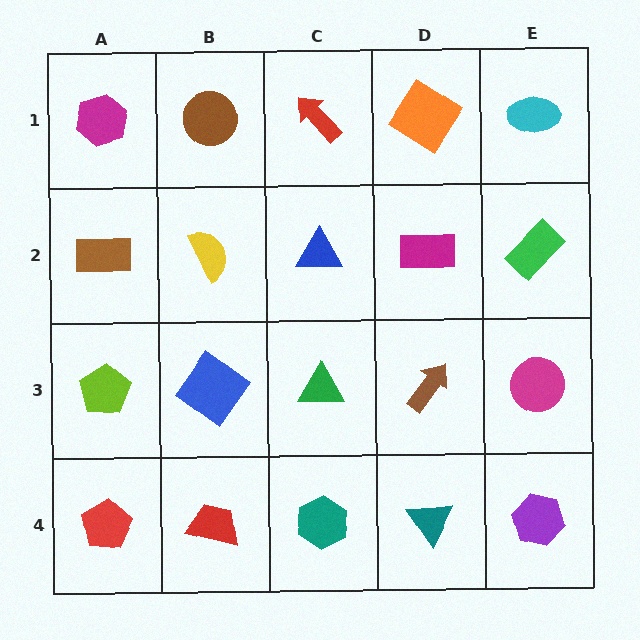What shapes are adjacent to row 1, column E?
A green rectangle (row 2, column E), an orange diamond (row 1, column D).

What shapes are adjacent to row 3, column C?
A blue triangle (row 2, column C), a teal hexagon (row 4, column C), a blue diamond (row 3, column B), a brown arrow (row 3, column D).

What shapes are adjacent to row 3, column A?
A brown rectangle (row 2, column A), a red pentagon (row 4, column A), a blue diamond (row 3, column B).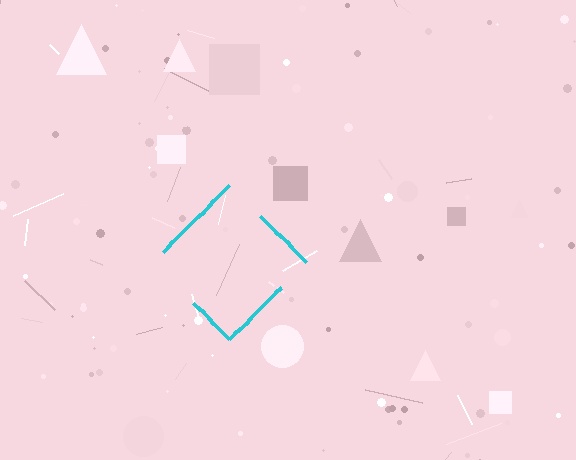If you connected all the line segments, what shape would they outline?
They would outline a diamond.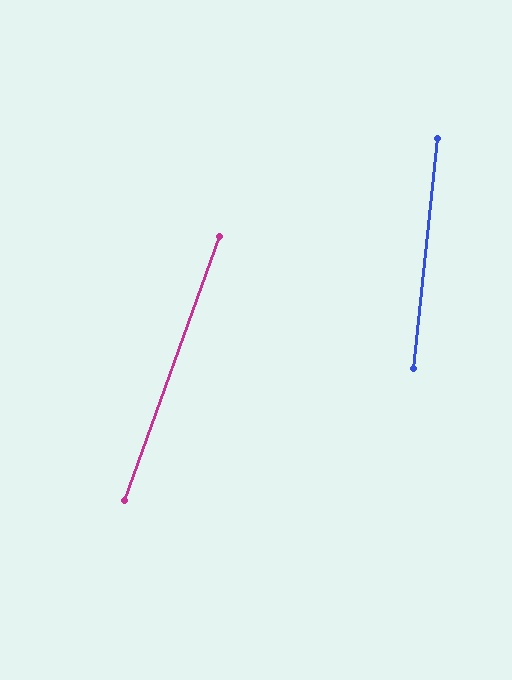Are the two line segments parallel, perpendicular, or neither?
Neither parallel nor perpendicular — they differ by about 14°.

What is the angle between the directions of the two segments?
Approximately 14 degrees.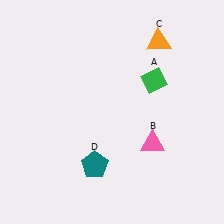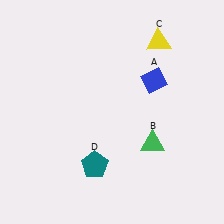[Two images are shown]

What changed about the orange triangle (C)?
In Image 1, C is orange. In Image 2, it changed to yellow.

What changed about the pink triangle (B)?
In Image 1, B is pink. In Image 2, it changed to green.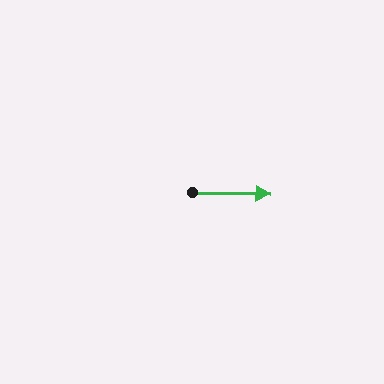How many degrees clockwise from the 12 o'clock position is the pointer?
Approximately 91 degrees.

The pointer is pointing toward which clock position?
Roughly 3 o'clock.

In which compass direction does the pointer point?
East.